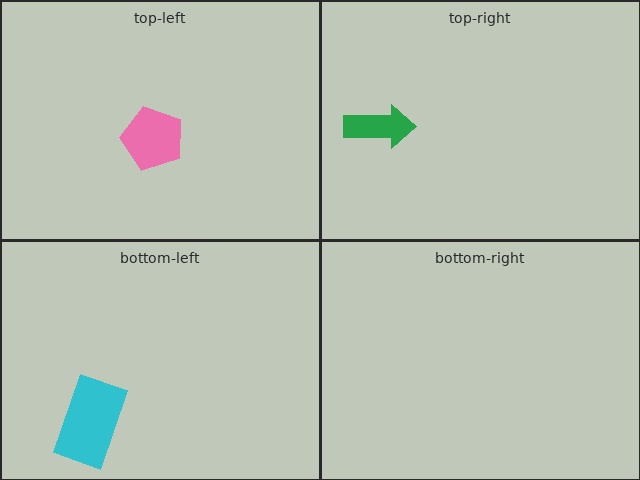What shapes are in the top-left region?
The pink pentagon.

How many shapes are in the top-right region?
1.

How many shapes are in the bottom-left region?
1.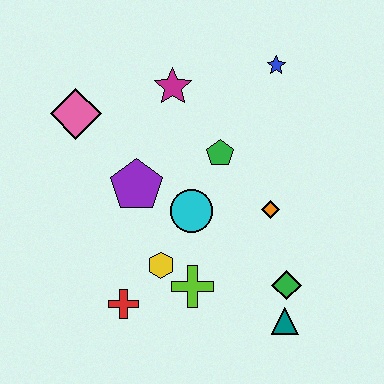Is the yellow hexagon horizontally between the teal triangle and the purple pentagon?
Yes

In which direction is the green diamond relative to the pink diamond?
The green diamond is to the right of the pink diamond.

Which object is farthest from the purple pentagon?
The teal triangle is farthest from the purple pentagon.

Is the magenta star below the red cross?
No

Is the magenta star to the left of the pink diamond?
No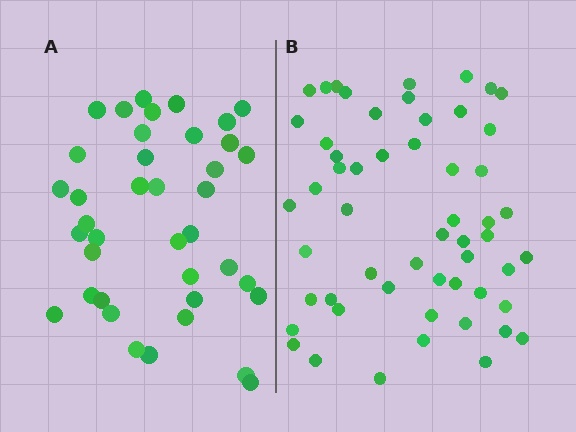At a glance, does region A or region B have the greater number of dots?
Region B (the right region) has more dots.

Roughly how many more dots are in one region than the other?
Region B has approximately 15 more dots than region A.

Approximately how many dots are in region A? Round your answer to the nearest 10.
About 40 dots. (The exact count is 39, which rounds to 40.)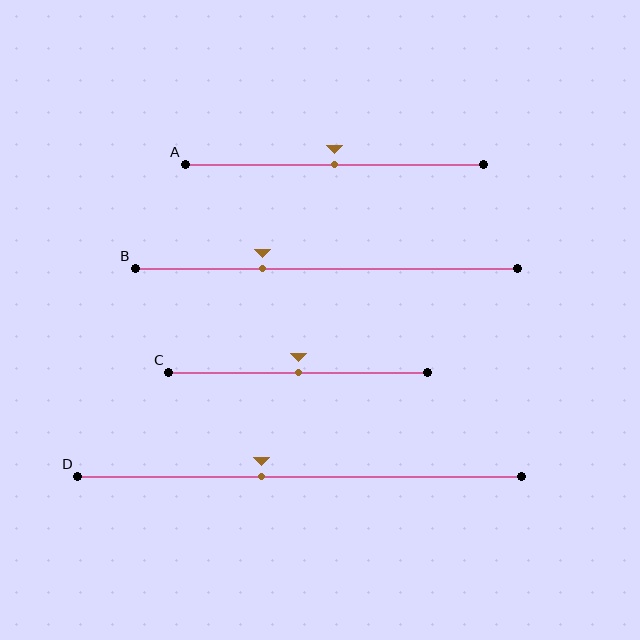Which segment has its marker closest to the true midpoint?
Segment A has its marker closest to the true midpoint.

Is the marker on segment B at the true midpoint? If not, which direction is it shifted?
No, the marker on segment B is shifted to the left by about 17% of the segment length.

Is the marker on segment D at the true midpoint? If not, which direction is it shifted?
No, the marker on segment D is shifted to the left by about 8% of the segment length.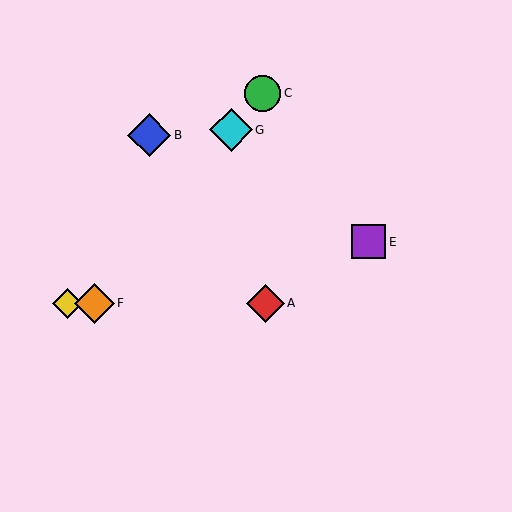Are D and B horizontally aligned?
No, D is at y≈303 and B is at y≈135.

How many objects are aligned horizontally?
3 objects (A, D, F) are aligned horizontally.